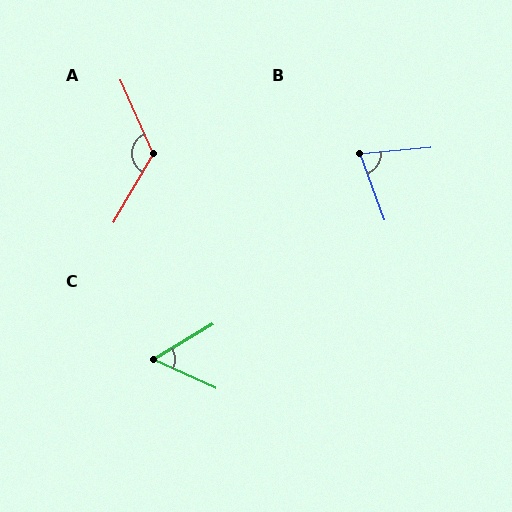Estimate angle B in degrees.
Approximately 75 degrees.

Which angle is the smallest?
C, at approximately 55 degrees.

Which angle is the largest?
A, at approximately 125 degrees.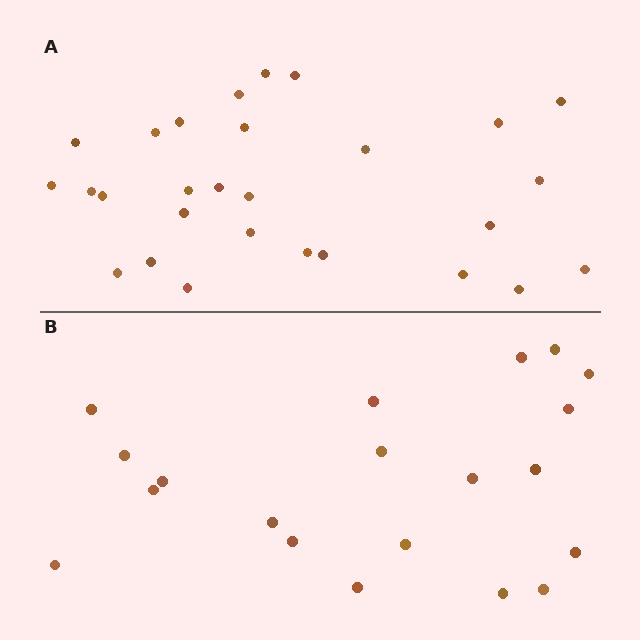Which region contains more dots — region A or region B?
Region A (the top region) has more dots.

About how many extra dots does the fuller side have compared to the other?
Region A has roughly 8 or so more dots than region B.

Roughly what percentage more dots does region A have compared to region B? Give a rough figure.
About 40% more.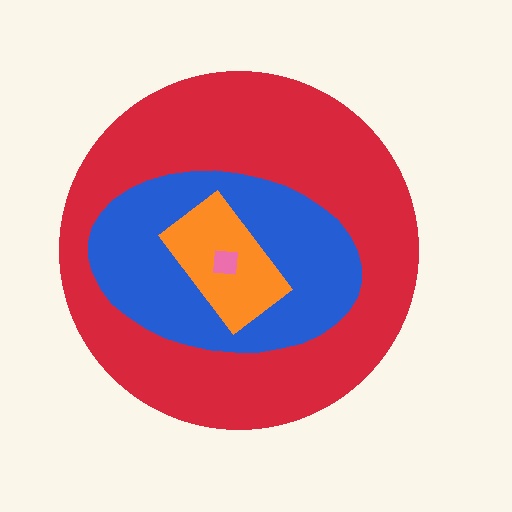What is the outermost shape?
The red circle.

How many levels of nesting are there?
4.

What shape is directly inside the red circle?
The blue ellipse.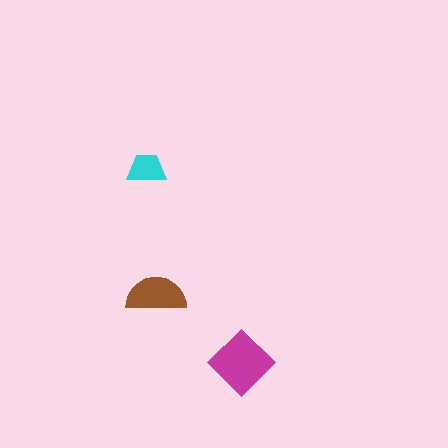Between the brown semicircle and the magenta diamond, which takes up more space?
The magenta diamond.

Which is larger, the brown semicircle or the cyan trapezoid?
The brown semicircle.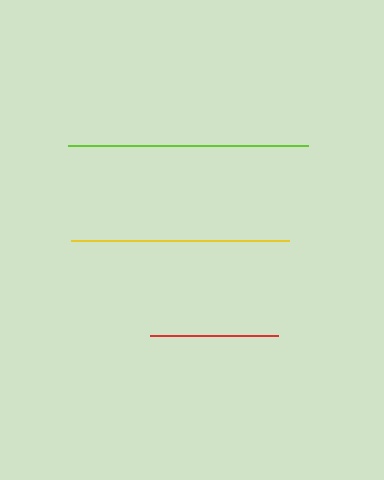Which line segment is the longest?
The lime line is the longest at approximately 240 pixels.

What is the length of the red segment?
The red segment is approximately 128 pixels long.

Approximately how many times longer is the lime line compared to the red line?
The lime line is approximately 1.9 times the length of the red line.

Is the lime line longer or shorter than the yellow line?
The lime line is longer than the yellow line.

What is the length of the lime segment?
The lime segment is approximately 240 pixels long.